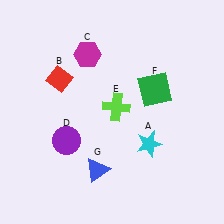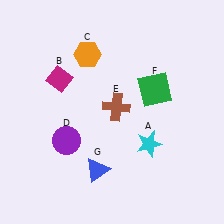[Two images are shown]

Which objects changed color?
B changed from red to magenta. C changed from magenta to orange. E changed from lime to brown.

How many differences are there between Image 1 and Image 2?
There are 3 differences between the two images.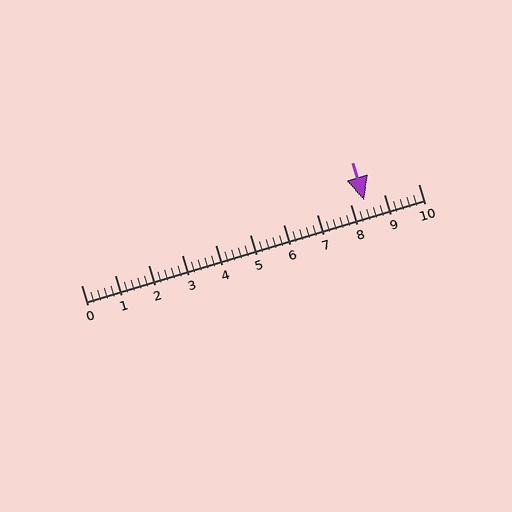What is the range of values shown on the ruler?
The ruler shows values from 0 to 10.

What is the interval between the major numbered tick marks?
The major tick marks are spaced 1 units apart.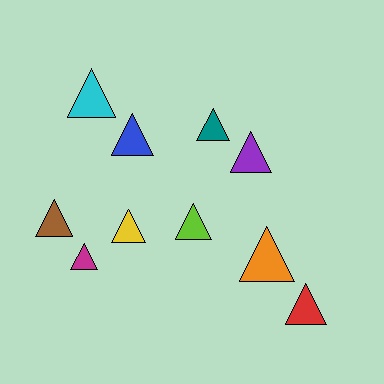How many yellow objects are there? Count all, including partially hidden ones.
There is 1 yellow object.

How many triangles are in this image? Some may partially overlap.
There are 10 triangles.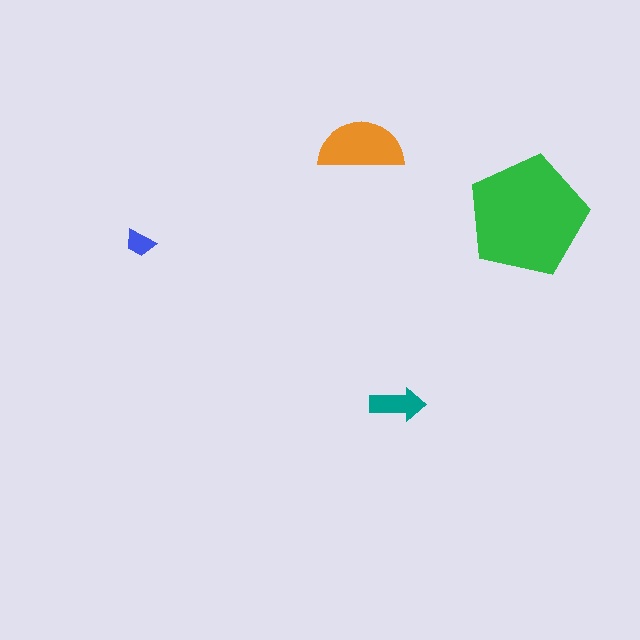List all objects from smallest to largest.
The blue trapezoid, the teal arrow, the orange semicircle, the green pentagon.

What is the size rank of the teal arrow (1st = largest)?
3rd.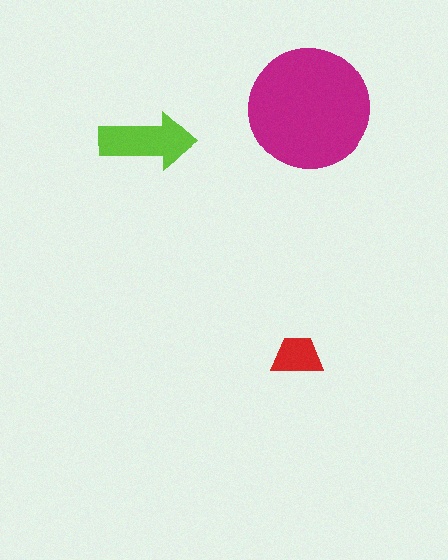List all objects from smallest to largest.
The red trapezoid, the lime arrow, the magenta circle.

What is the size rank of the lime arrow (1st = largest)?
2nd.